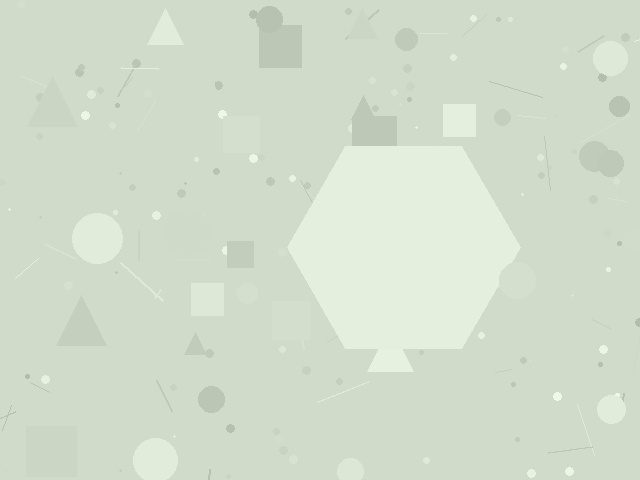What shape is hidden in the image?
A hexagon is hidden in the image.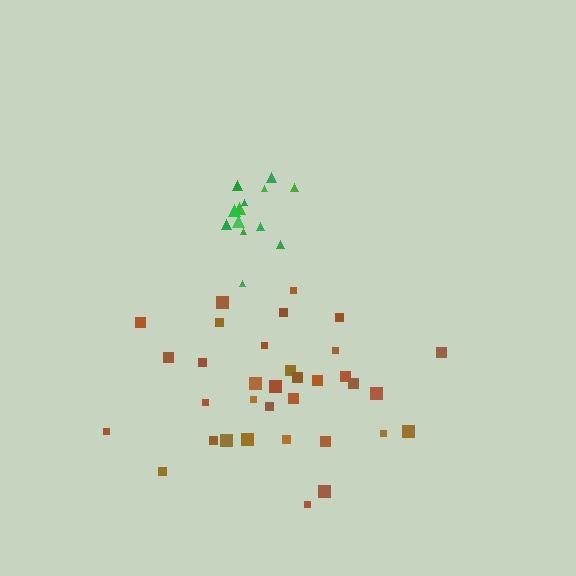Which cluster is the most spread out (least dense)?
Brown.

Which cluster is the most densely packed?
Green.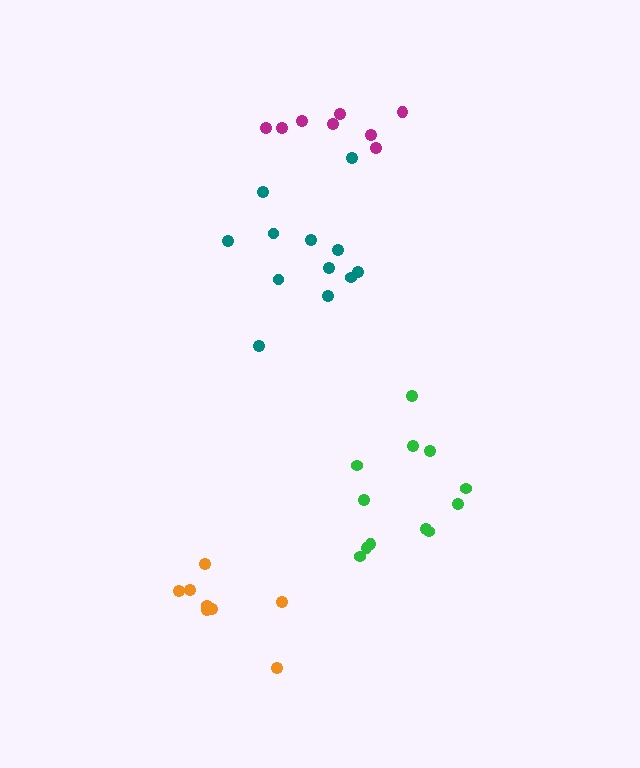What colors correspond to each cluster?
The clusters are colored: orange, green, magenta, teal.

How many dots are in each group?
Group 1: 8 dots, Group 2: 12 dots, Group 3: 8 dots, Group 4: 12 dots (40 total).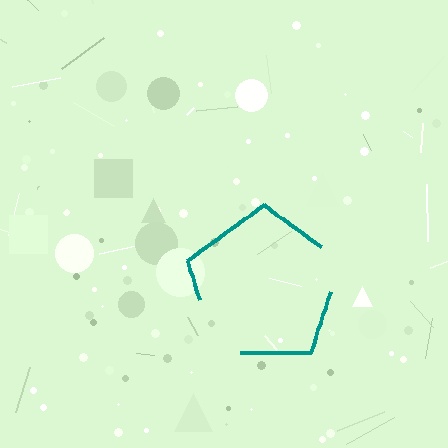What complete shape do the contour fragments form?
The contour fragments form a pentagon.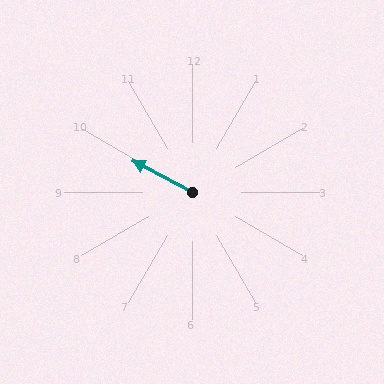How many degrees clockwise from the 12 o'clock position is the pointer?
Approximately 298 degrees.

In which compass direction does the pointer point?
Northwest.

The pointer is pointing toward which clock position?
Roughly 10 o'clock.